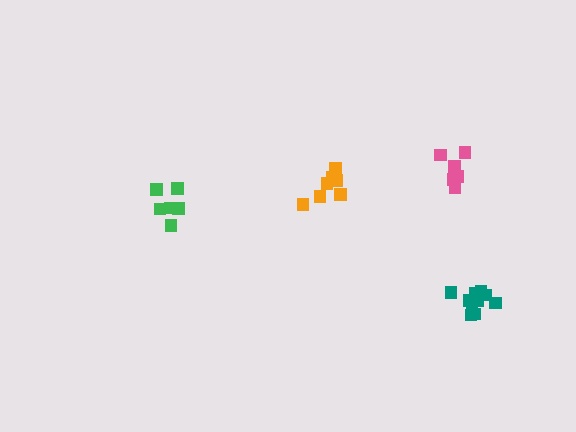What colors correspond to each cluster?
The clusters are colored: green, orange, teal, pink.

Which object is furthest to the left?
The green cluster is leftmost.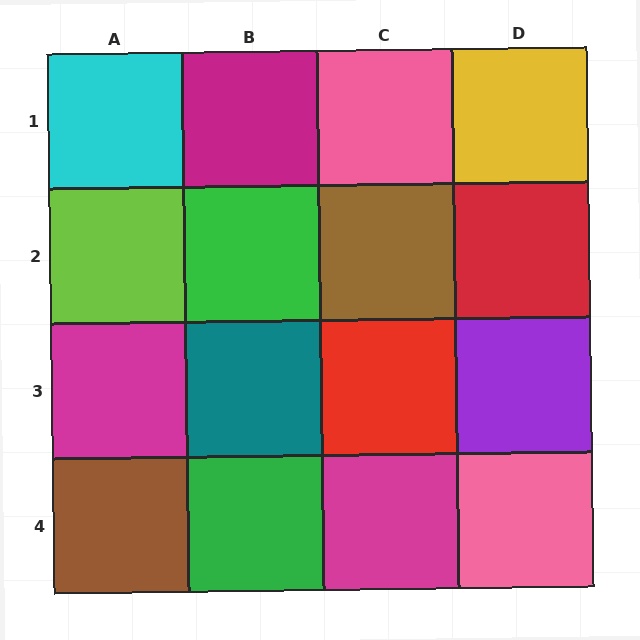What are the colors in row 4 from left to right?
Brown, green, magenta, pink.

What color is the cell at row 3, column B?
Teal.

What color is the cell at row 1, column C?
Pink.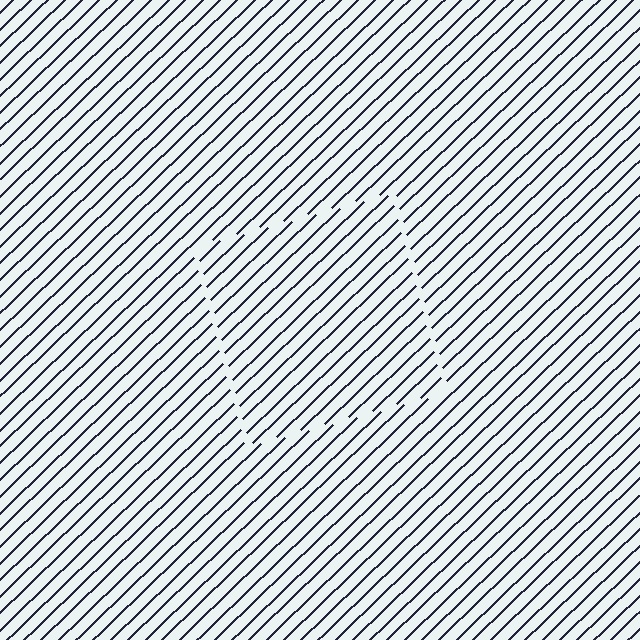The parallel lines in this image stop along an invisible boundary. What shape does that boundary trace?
An illusory square. The interior of the shape contains the same grating, shifted by half a period — the contour is defined by the phase discontinuity where line-ends from the inner and outer gratings abut.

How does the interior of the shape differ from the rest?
The interior of the shape contains the same grating, shifted by half a period — the contour is defined by the phase discontinuity where line-ends from the inner and outer gratings abut.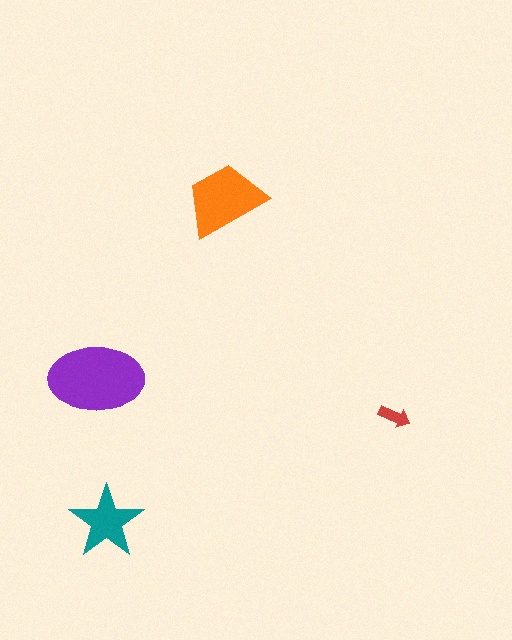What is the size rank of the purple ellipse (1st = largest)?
1st.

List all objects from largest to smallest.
The purple ellipse, the orange trapezoid, the teal star, the red arrow.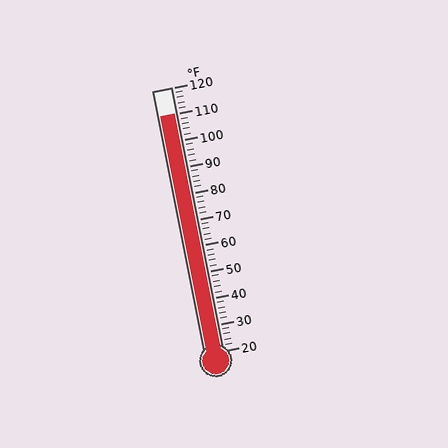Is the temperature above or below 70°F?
The temperature is above 70°F.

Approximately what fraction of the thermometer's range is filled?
The thermometer is filled to approximately 90% of its range.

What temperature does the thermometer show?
The thermometer shows approximately 110°F.